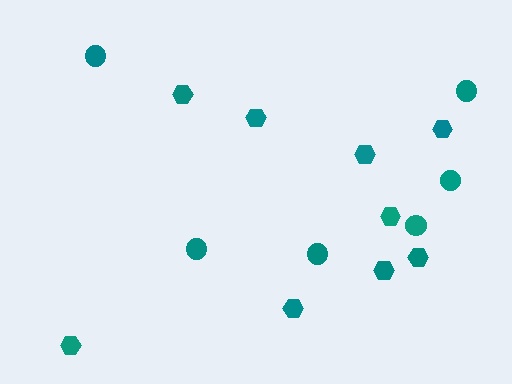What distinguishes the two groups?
There are 2 groups: one group of hexagons (9) and one group of circles (6).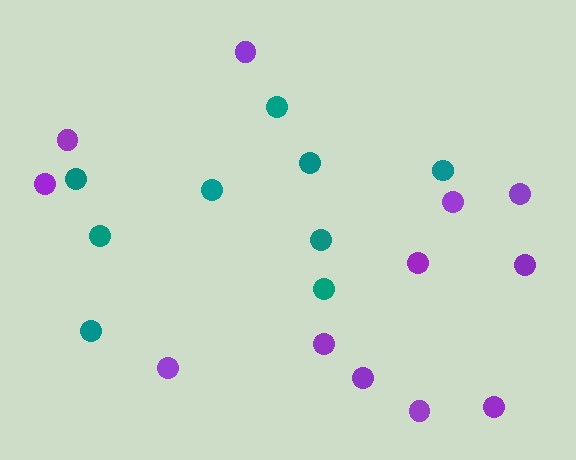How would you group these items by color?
There are 2 groups: one group of teal circles (9) and one group of purple circles (12).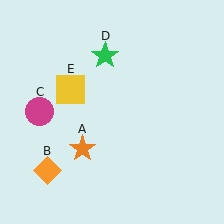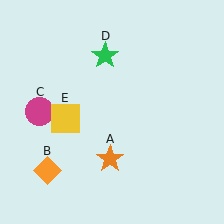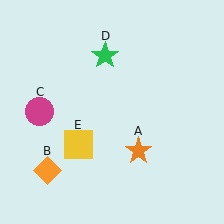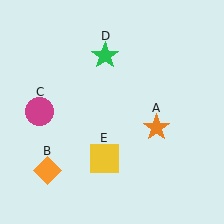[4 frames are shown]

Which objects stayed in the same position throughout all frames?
Orange diamond (object B) and magenta circle (object C) and green star (object D) remained stationary.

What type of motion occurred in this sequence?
The orange star (object A), yellow square (object E) rotated counterclockwise around the center of the scene.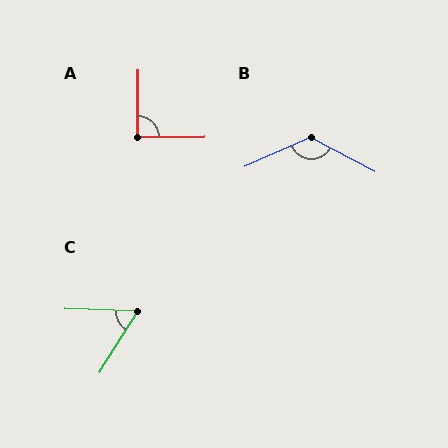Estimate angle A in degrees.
Approximately 89 degrees.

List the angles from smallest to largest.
C (61°), A (89°), B (128°).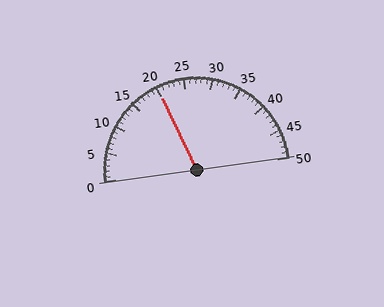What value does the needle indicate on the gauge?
The needle indicates approximately 20.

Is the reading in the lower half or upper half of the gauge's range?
The reading is in the lower half of the range (0 to 50).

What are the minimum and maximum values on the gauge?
The gauge ranges from 0 to 50.